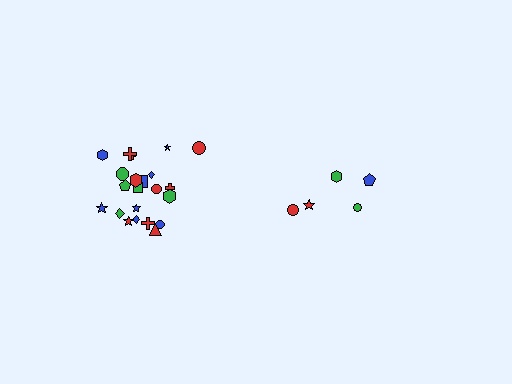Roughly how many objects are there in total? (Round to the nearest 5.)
Roughly 25 objects in total.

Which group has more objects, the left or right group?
The left group.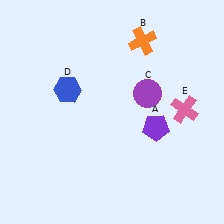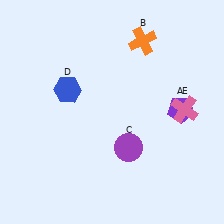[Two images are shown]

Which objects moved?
The objects that moved are: the purple pentagon (A), the purple circle (C).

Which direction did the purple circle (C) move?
The purple circle (C) moved down.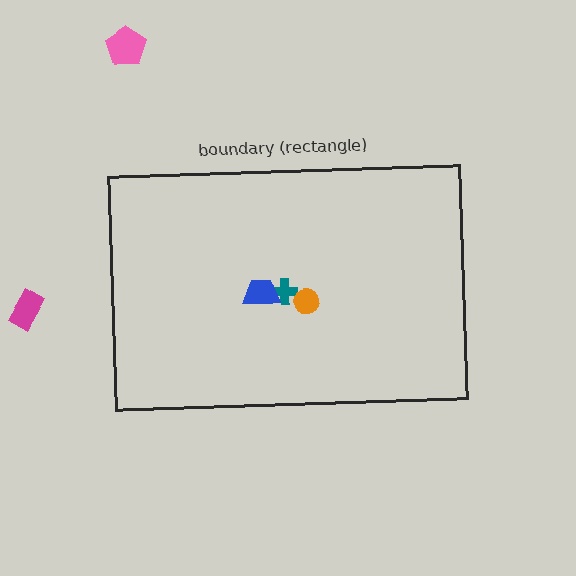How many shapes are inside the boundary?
3 inside, 2 outside.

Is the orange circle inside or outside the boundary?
Inside.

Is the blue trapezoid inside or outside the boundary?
Inside.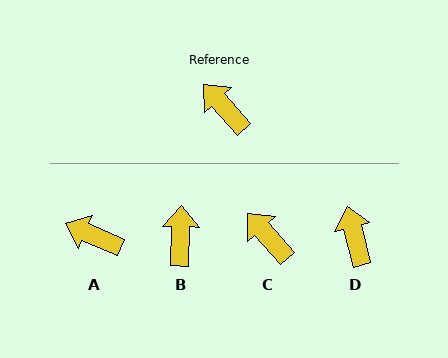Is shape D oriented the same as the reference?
No, it is off by about 27 degrees.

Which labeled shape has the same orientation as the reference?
C.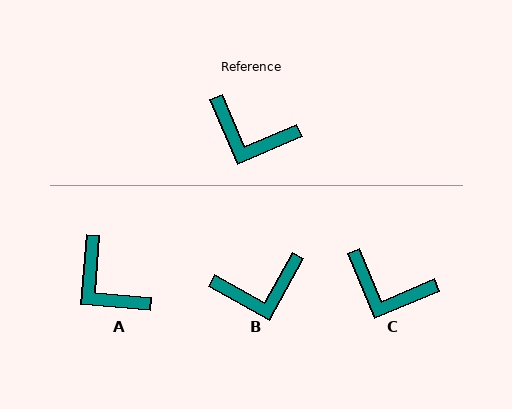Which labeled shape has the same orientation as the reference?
C.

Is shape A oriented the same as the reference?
No, it is off by about 28 degrees.